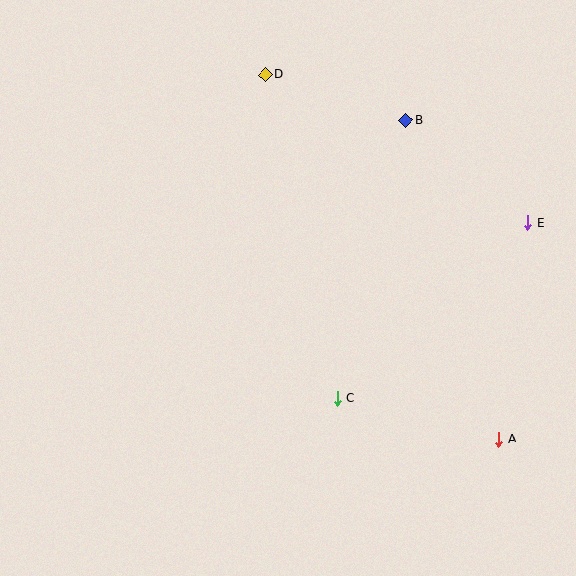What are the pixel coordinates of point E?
Point E is at (528, 223).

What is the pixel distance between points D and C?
The distance between D and C is 331 pixels.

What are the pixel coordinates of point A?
Point A is at (499, 439).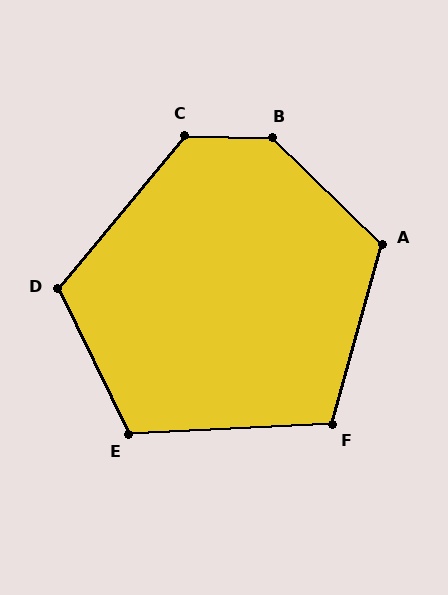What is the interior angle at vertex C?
Approximately 128 degrees (obtuse).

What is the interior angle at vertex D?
Approximately 114 degrees (obtuse).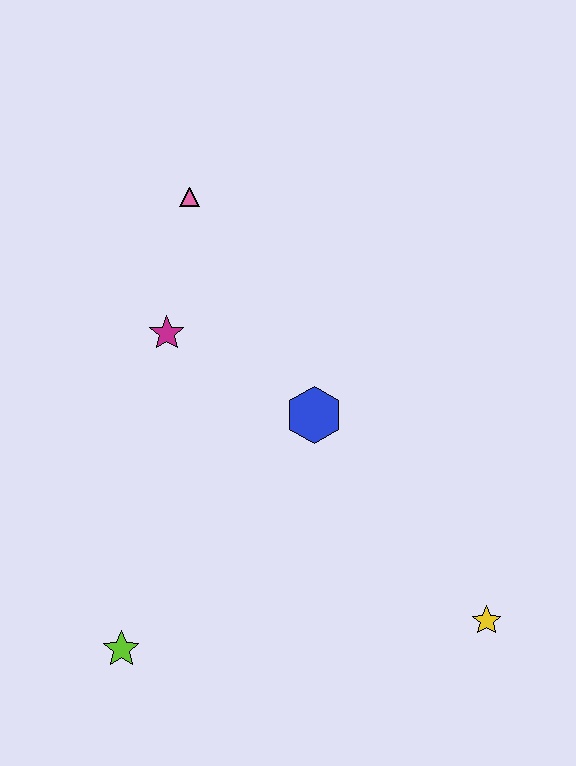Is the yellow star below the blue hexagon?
Yes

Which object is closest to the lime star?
The blue hexagon is closest to the lime star.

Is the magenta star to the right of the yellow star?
No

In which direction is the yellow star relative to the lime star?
The yellow star is to the right of the lime star.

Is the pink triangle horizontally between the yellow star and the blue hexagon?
No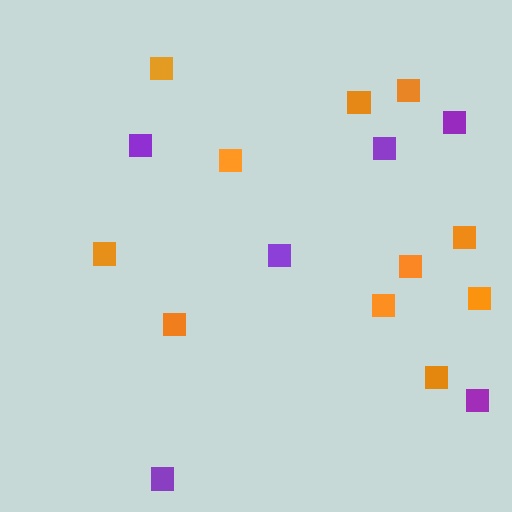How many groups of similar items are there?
There are 2 groups: one group of purple squares (6) and one group of orange squares (11).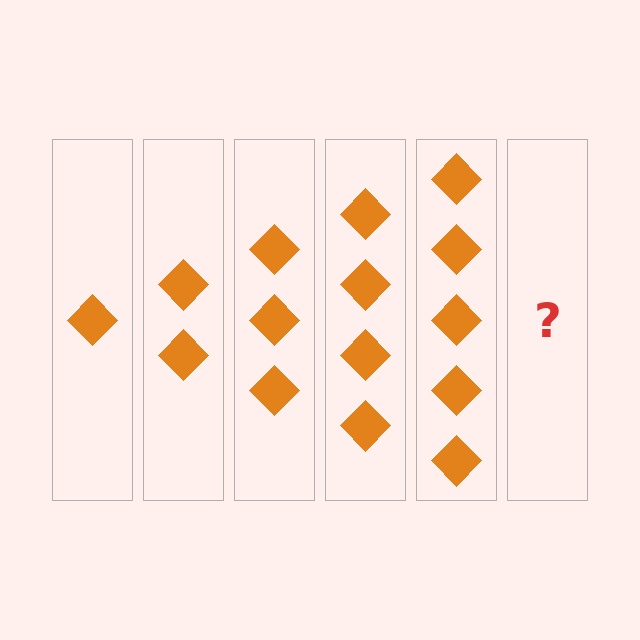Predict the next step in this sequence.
The next step is 6 diamonds.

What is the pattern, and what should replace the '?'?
The pattern is that each step adds one more diamond. The '?' should be 6 diamonds.